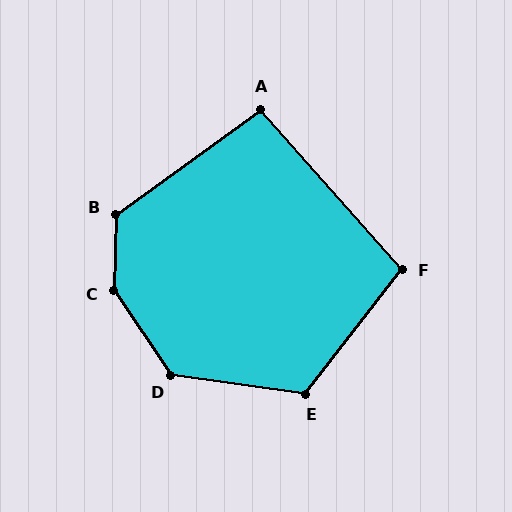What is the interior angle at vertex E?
Approximately 120 degrees (obtuse).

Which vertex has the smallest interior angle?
A, at approximately 96 degrees.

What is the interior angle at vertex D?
Approximately 132 degrees (obtuse).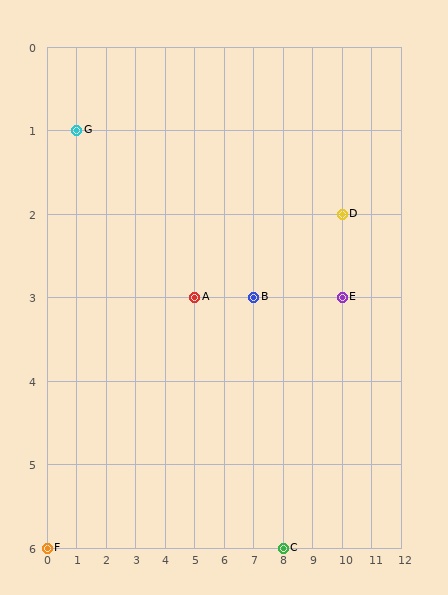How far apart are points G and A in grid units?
Points G and A are 4 columns and 2 rows apart (about 4.5 grid units diagonally).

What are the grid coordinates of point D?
Point D is at grid coordinates (10, 2).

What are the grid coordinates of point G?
Point G is at grid coordinates (1, 1).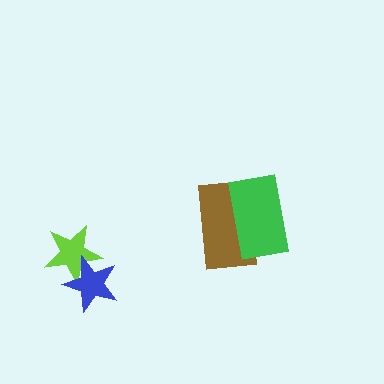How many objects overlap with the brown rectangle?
1 object overlaps with the brown rectangle.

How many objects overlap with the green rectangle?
1 object overlaps with the green rectangle.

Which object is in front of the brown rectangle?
The green rectangle is in front of the brown rectangle.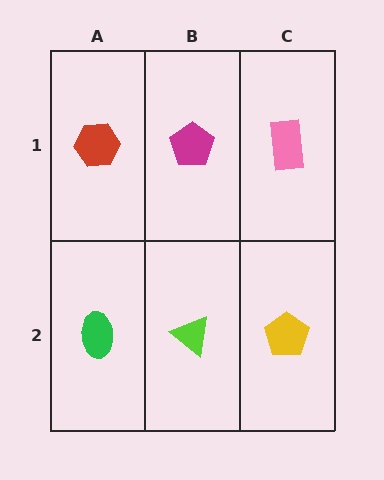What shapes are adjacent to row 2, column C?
A pink rectangle (row 1, column C), a lime triangle (row 2, column B).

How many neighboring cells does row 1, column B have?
3.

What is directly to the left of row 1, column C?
A magenta pentagon.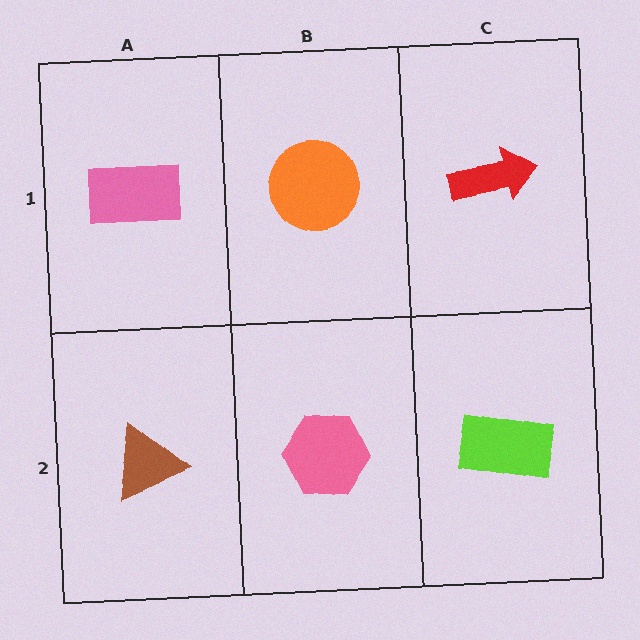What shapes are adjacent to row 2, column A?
A pink rectangle (row 1, column A), a pink hexagon (row 2, column B).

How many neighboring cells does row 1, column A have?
2.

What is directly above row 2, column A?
A pink rectangle.